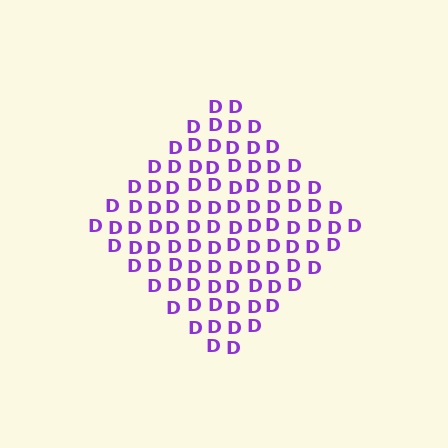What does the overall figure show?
The overall figure shows a diamond.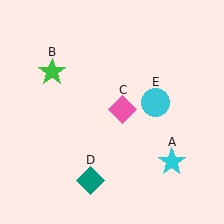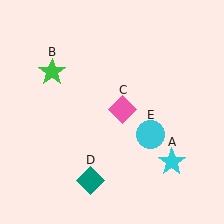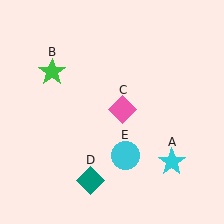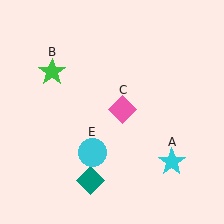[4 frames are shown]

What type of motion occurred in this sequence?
The cyan circle (object E) rotated clockwise around the center of the scene.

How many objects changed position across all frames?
1 object changed position: cyan circle (object E).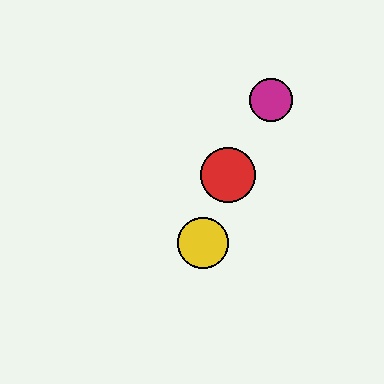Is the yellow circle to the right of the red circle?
No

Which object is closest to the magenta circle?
The red circle is closest to the magenta circle.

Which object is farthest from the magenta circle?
The yellow circle is farthest from the magenta circle.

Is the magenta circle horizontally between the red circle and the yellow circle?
No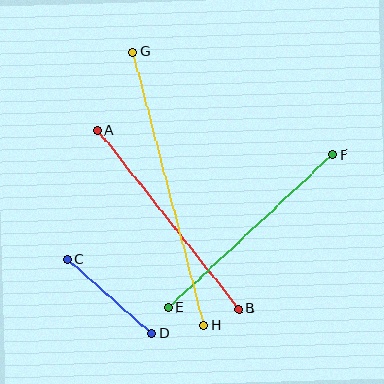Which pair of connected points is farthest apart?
Points G and H are farthest apart.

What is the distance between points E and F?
The distance is approximately 224 pixels.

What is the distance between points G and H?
The distance is approximately 283 pixels.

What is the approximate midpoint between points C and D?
The midpoint is at approximately (109, 296) pixels.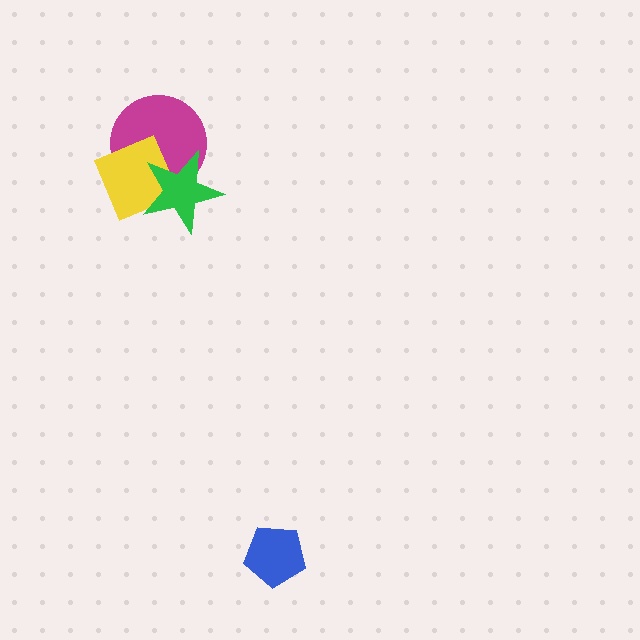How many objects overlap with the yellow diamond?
2 objects overlap with the yellow diamond.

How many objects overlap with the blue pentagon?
0 objects overlap with the blue pentagon.